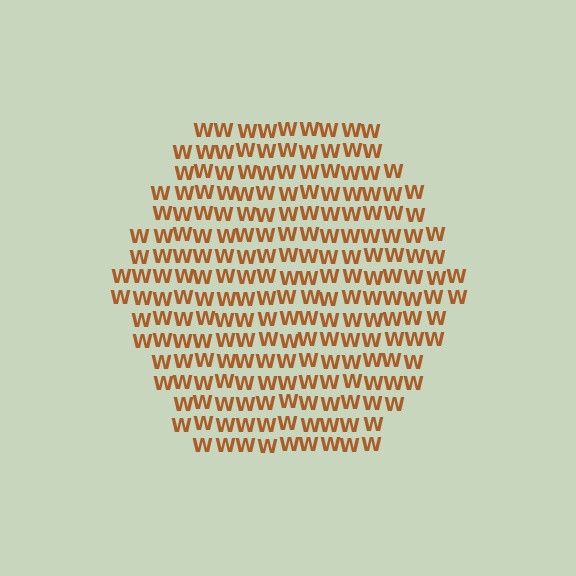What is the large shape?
The large shape is a hexagon.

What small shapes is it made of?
It is made of small letter W's.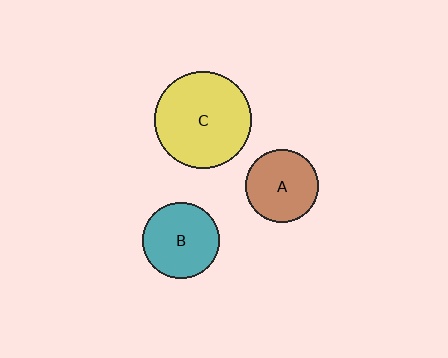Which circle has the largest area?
Circle C (yellow).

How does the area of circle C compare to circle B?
Approximately 1.6 times.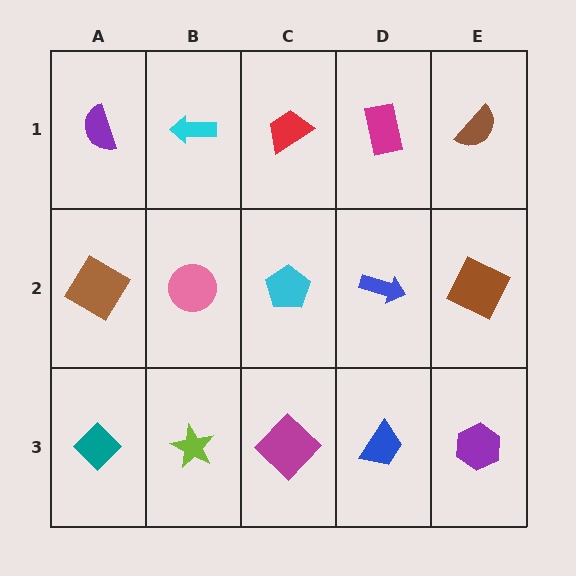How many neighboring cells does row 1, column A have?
2.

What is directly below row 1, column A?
A brown diamond.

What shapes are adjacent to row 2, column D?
A magenta rectangle (row 1, column D), a blue trapezoid (row 3, column D), a cyan pentagon (row 2, column C), a brown square (row 2, column E).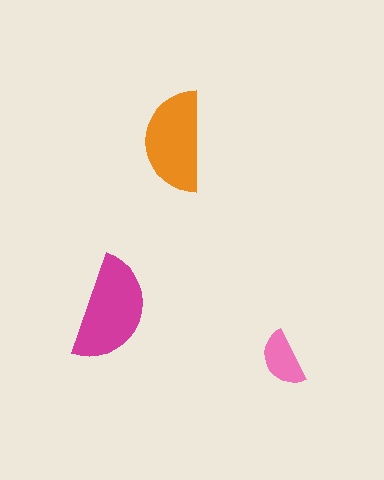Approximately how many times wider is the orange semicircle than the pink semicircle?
About 2 times wider.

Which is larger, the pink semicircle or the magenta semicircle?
The magenta one.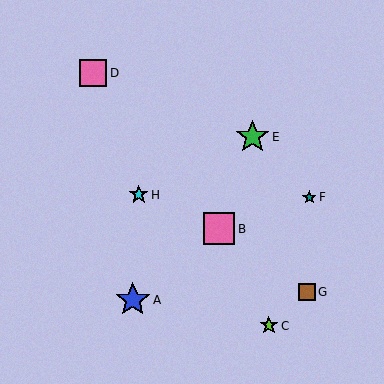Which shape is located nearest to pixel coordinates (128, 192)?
The cyan star (labeled H) at (139, 195) is nearest to that location.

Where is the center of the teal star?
The center of the teal star is at (309, 197).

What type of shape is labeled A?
Shape A is a blue star.